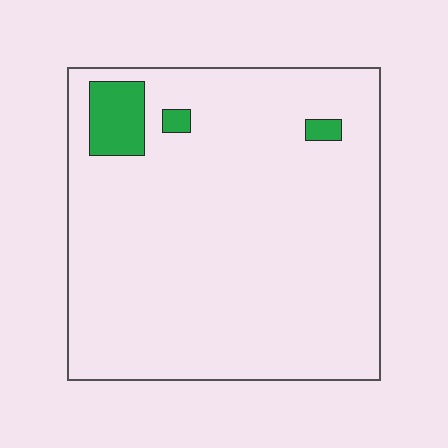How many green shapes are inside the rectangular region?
3.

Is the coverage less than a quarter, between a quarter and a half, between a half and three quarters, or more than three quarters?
Less than a quarter.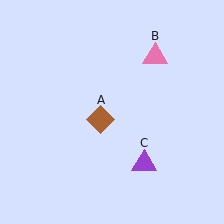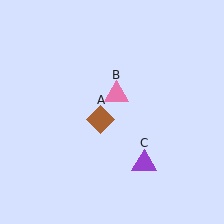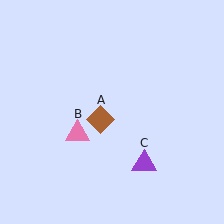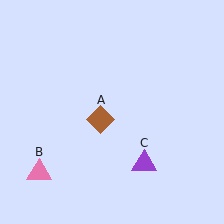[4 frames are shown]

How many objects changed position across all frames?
1 object changed position: pink triangle (object B).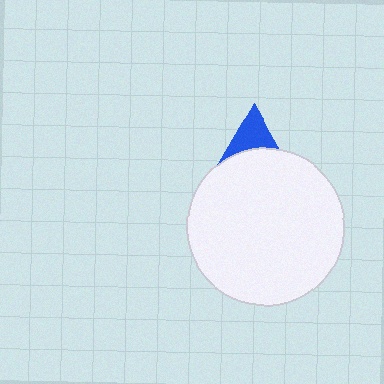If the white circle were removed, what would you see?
You would see the complete blue triangle.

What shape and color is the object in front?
The object in front is a white circle.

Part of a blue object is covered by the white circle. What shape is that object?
It is a triangle.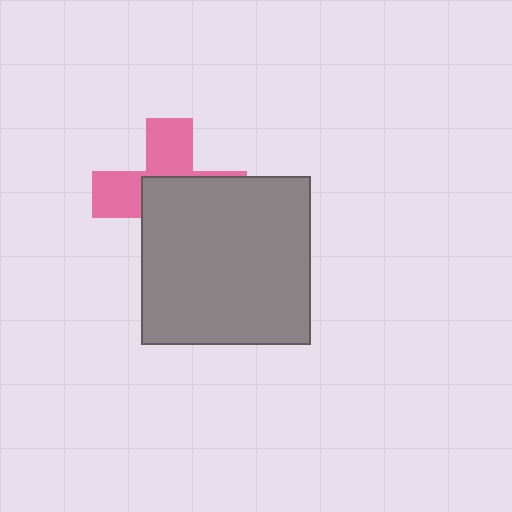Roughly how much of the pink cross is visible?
A small part of it is visible (roughly 43%).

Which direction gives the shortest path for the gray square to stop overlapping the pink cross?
Moving toward the lower-right gives the shortest separation.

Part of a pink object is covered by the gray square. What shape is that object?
It is a cross.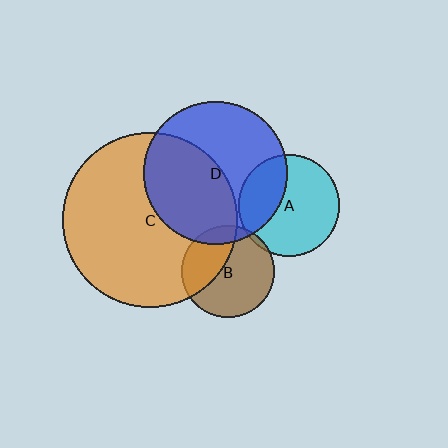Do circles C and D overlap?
Yes.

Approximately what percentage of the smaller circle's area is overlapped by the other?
Approximately 45%.